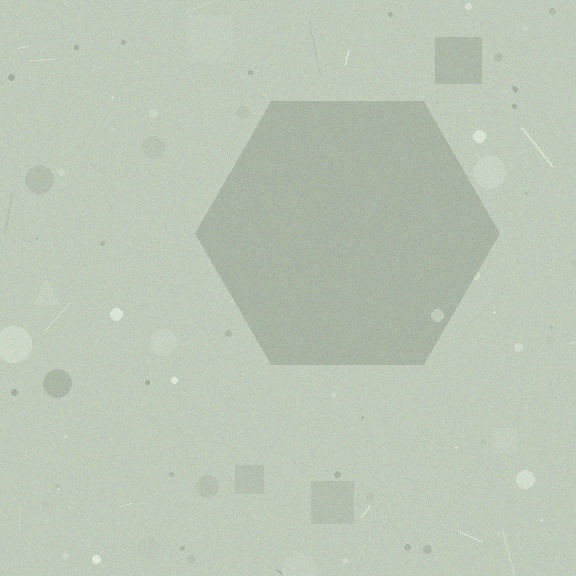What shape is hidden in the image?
A hexagon is hidden in the image.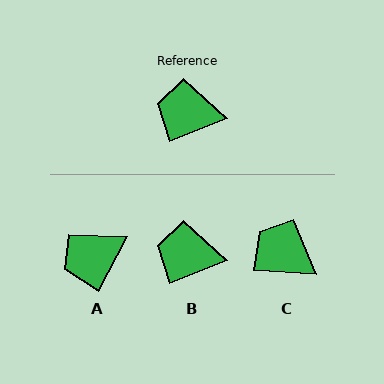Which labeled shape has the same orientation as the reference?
B.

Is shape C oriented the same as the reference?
No, it is off by about 25 degrees.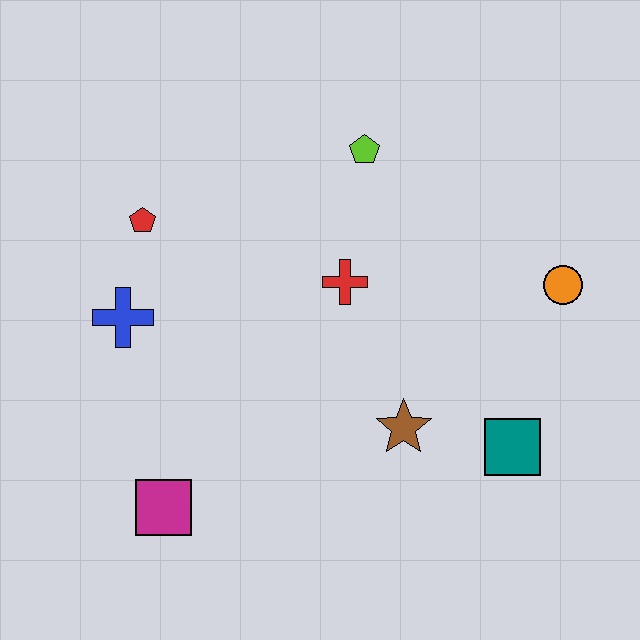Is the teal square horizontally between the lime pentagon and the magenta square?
No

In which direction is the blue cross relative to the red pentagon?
The blue cross is below the red pentagon.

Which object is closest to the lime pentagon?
The red cross is closest to the lime pentagon.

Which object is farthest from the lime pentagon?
The magenta square is farthest from the lime pentagon.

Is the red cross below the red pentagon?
Yes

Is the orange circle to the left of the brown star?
No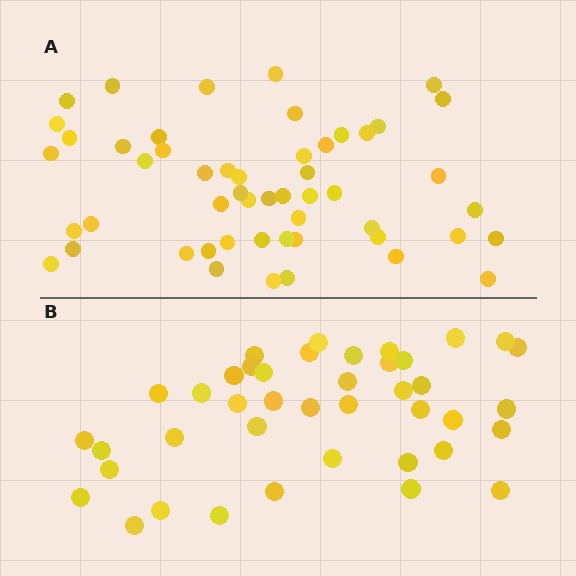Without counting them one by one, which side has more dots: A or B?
Region A (the top region) has more dots.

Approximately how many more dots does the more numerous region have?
Region A has roughly 12 or so more dots than region B.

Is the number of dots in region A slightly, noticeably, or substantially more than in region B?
Region A has noticeably more, but not dramatically so. The ratio is roughly 1.3 to 1.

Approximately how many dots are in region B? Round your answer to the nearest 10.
About 40 dots. (The exact count is 41, which rounds to 40.)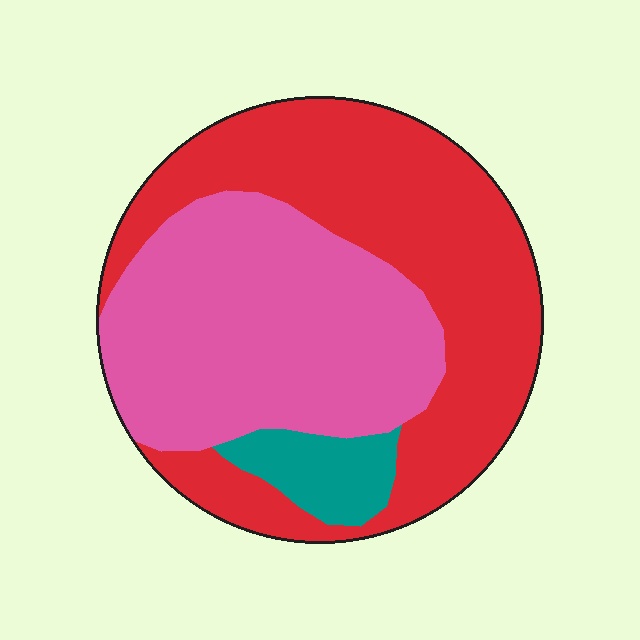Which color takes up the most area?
Red, at roughly 50%.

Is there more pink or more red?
Red.